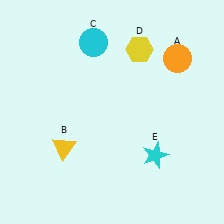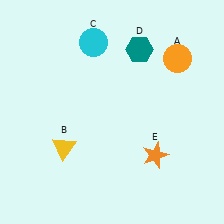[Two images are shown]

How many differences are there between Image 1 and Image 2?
There are 2 differences between the two images.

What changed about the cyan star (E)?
In Image 1, E is cyan. In Image 2, it changed to orange.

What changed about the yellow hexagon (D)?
In Image 1, D is yellow. In Image 2, it changed to teal.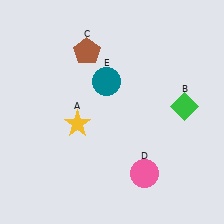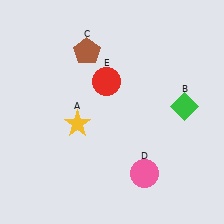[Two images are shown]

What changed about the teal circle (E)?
In Image 1, E is teal. In Image 2, it changed to red.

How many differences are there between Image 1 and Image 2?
There is 1 difference between the two images.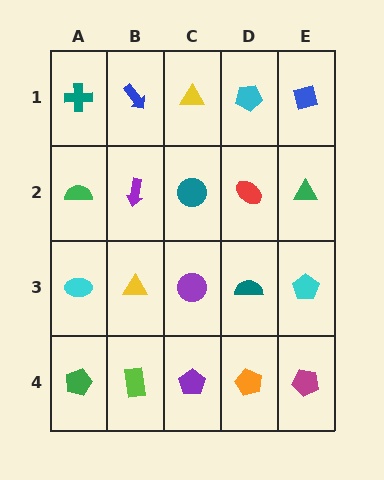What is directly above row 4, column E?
A cyan pentagon.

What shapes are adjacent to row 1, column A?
A green semicircle (row 2, column A), a blue arrow (row 1, column B).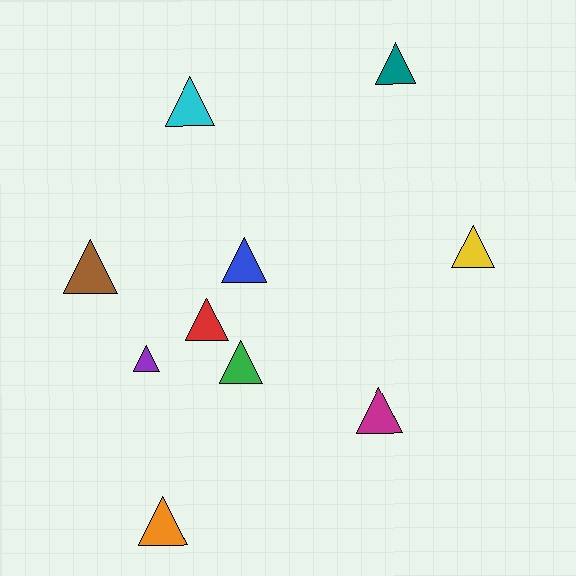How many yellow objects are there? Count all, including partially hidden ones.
There is 1 yellow object.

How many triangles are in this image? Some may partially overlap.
There are 10 triangles.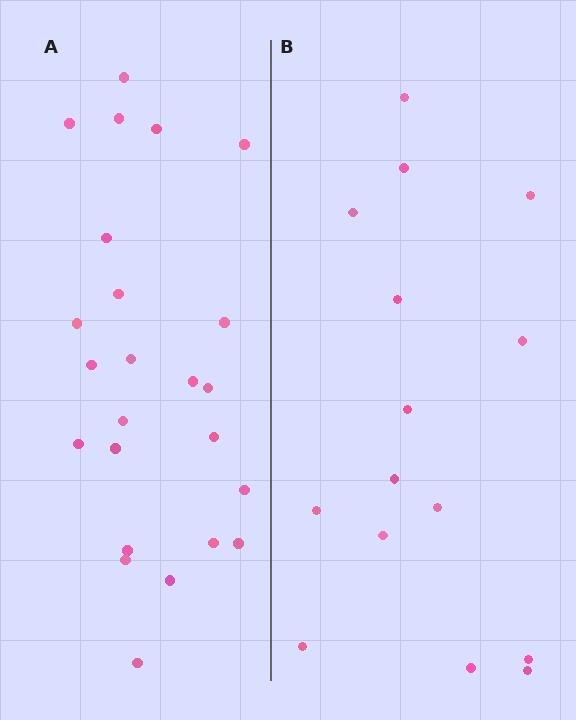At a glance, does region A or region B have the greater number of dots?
Region A (the left region) has more dots.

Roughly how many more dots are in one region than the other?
Region A has roughly 8 or so more dots than region B.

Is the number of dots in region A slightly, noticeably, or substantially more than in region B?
Region A has substantially more. The ratio is roughly 1.6 to 1.